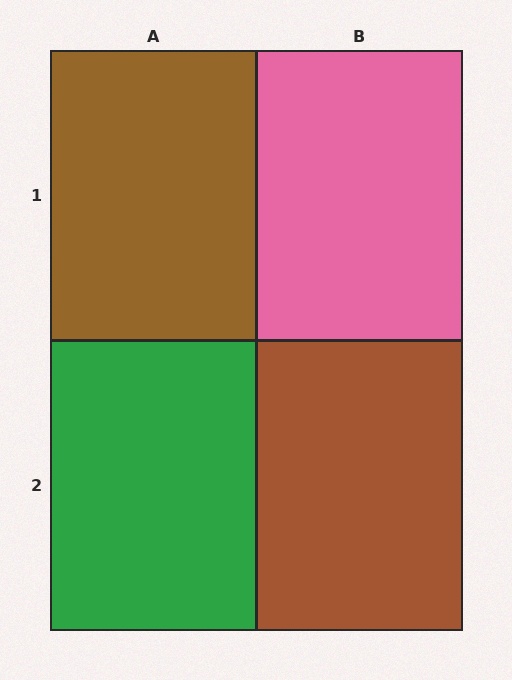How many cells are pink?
1 cell is pink.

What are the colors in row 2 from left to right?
Green, brown.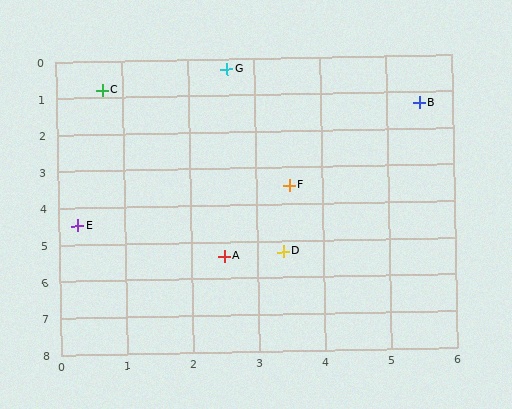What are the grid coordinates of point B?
Point B is at approximately (5.5, 1.3).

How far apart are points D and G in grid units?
Points D and G are about 5.1 grid units apart.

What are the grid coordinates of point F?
Point F is at approximately (3.5, 3.5).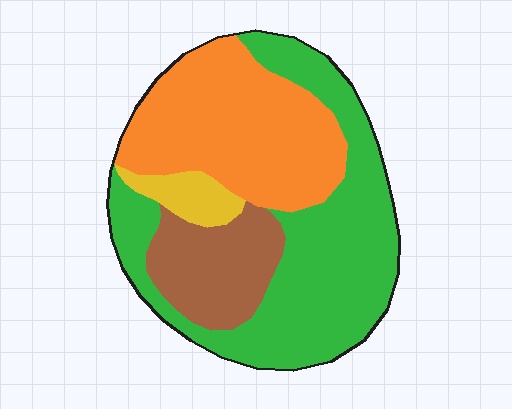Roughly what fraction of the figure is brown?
Brown takes up about one sixth (1/6) of the figure.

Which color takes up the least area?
Yellow, at roughly 5%.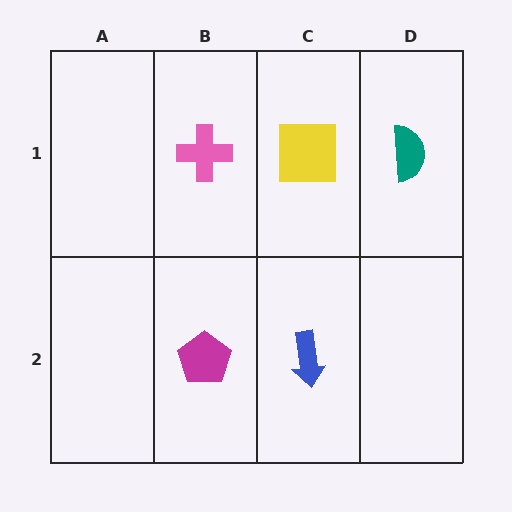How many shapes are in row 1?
3 shapes.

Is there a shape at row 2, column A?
No, that cell is empty.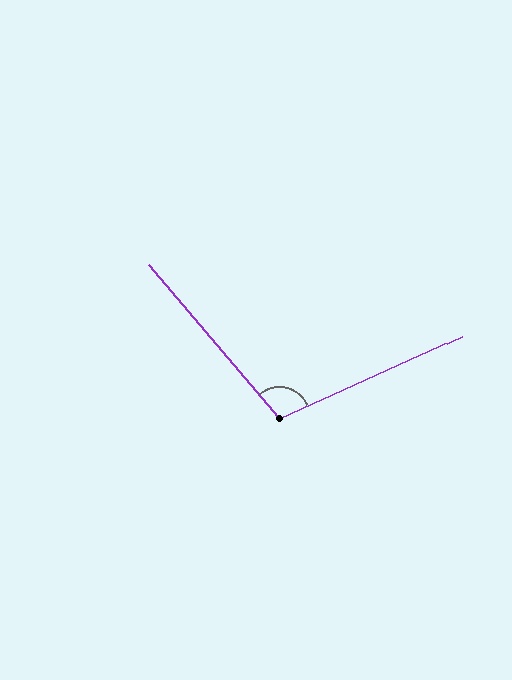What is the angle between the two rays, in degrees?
Approximately 106 degrees.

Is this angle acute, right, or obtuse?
It is obtuse.